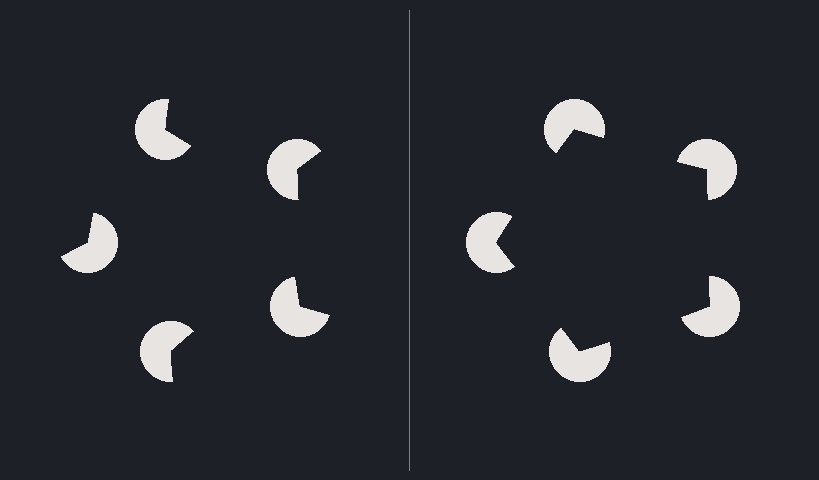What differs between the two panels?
The pac-man discs are positioned identically on both sides; only the wedge orientations differ. On the right they align to a pentagon; on the left they are misaligned.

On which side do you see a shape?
An illusory pentagon appears on the right side. On the left side the wedge cuts are rotated, so no coherent shape forms.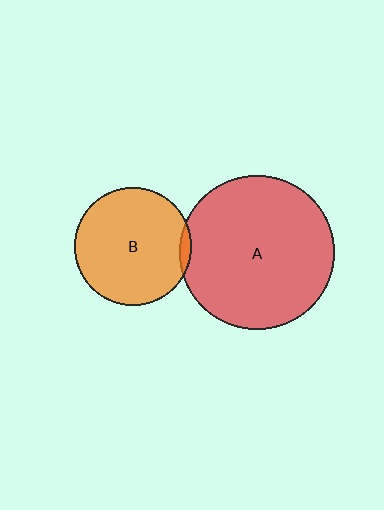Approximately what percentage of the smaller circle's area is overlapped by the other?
Approximately 5%.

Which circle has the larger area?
Circle A (red).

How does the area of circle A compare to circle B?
Approximately 1.7 times.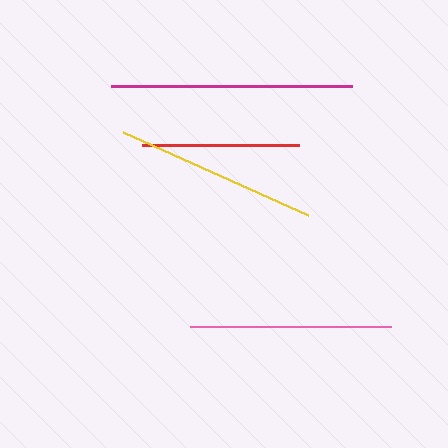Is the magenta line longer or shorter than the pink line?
The magenta line is longer than the pink line.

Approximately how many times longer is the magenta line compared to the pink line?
The magenta line is approximately 1.2 times the length of the pink line.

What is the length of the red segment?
The red segment is approximately 157 pixels long.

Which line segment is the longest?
The magenta line is the longest at approximately 241 pixels.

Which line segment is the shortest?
The red line is the shortest at approximately 157 pixels.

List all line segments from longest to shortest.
From longest to shortest: magenta, yellow, pink, red.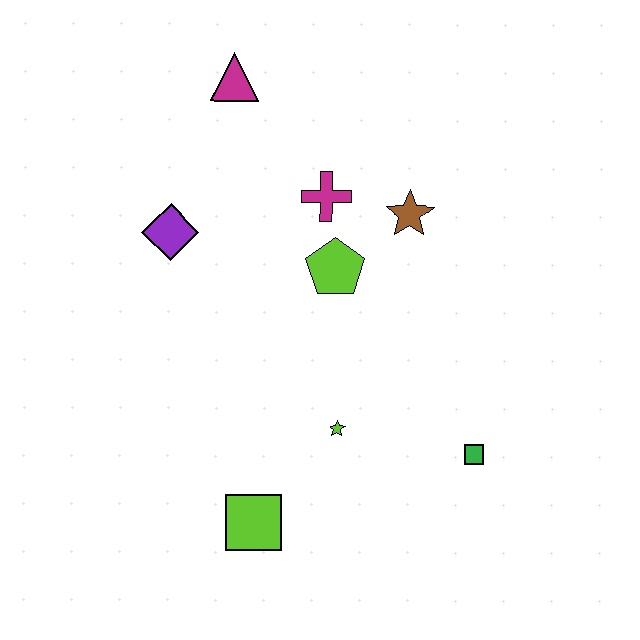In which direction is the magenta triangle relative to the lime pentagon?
The magenta triangle is above the lime pentagon.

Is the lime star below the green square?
No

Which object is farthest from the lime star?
The magenta triangle is farthest from the lime star.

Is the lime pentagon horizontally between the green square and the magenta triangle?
Yes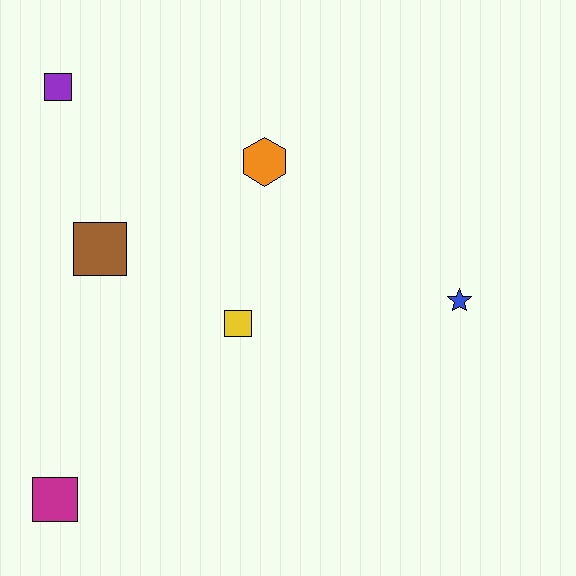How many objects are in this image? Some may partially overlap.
There are 6 objects.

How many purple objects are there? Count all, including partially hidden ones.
There is 1 purple object.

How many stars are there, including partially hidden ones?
There is 1 star.